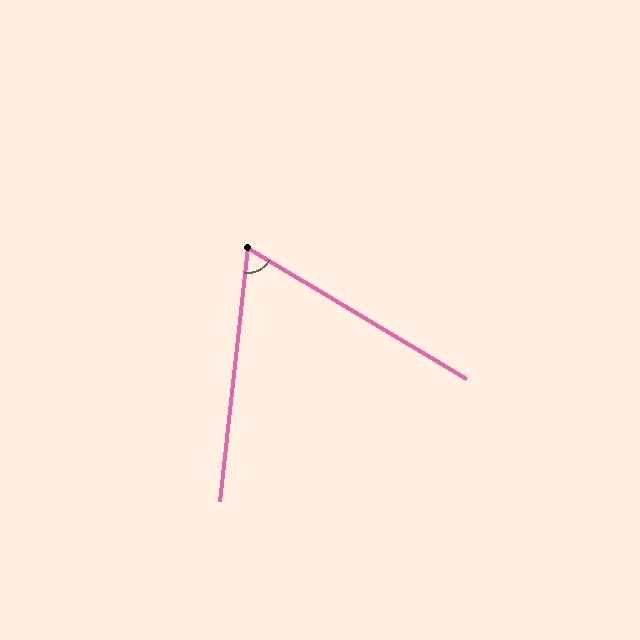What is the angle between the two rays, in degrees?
Approximately 65 degrees.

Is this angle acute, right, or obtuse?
It is acute.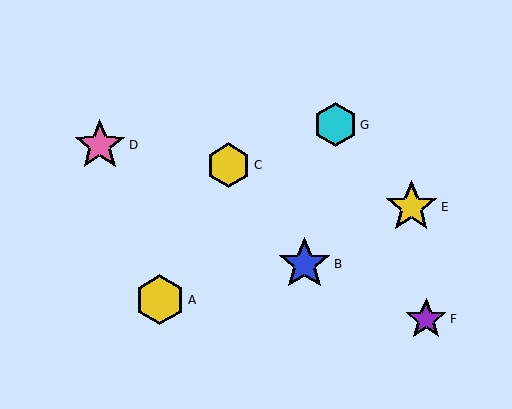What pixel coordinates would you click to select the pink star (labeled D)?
Click at (100, 145) to select the pink star D.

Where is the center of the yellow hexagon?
The center of the yellow hexagon is at (160, 300).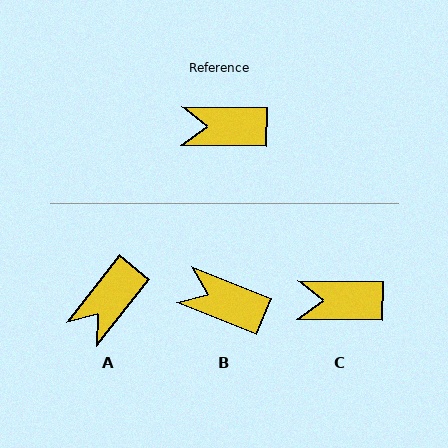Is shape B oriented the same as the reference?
No, it is off by about 20 degrees.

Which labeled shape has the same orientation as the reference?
C.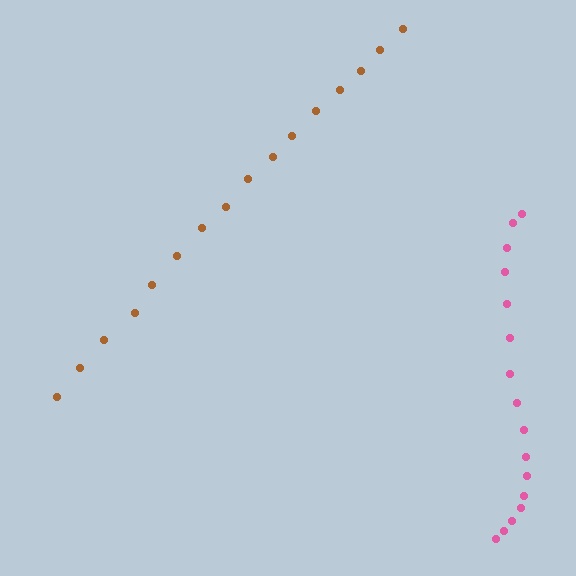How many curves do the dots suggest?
There are 2 distinct paths.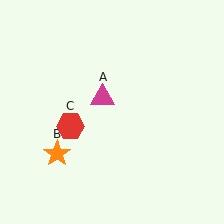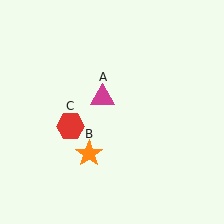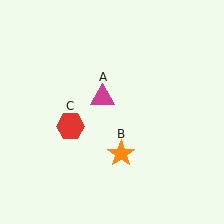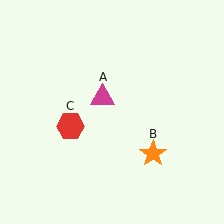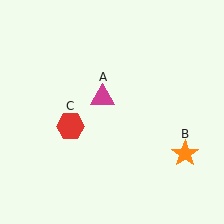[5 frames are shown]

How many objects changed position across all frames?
1 object changed position: orange star (object B).